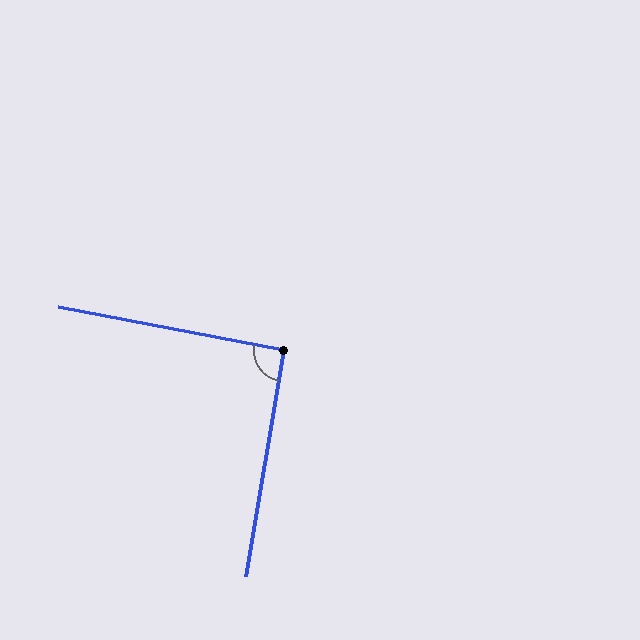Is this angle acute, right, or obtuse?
It is approximately a right angle.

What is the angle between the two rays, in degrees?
Approximately 91 degrees.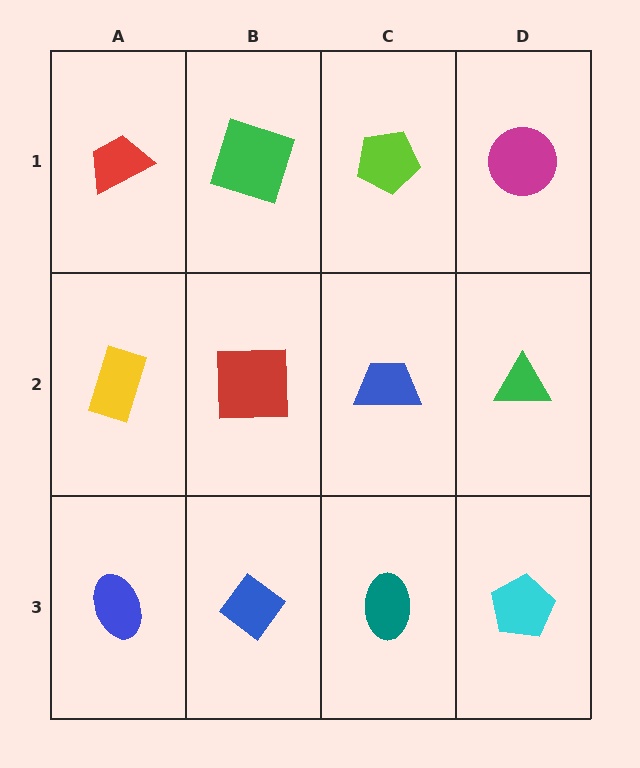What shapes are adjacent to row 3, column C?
A blue trapezoid (row 2, column C), a blue diamond (row 3, column B), a cyan pentagon (row 3, column D).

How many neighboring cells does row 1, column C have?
3.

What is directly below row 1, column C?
A blue trapezoid.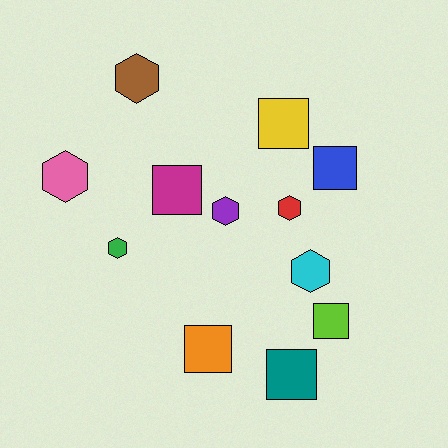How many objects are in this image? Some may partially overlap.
There are 12 objects.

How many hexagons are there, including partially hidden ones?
There are 6 hexagons.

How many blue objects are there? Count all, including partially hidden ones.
There is 1 blue object.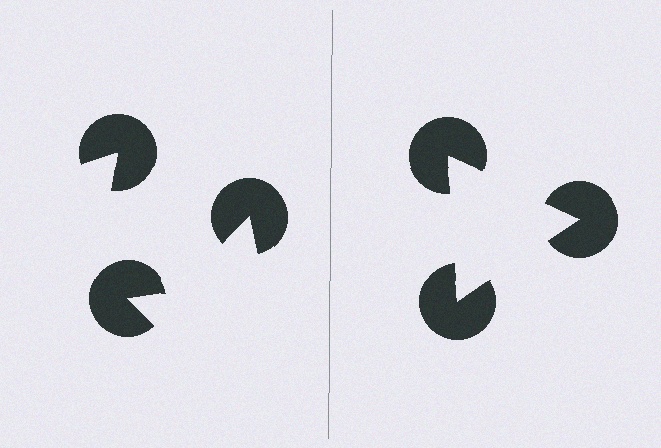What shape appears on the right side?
An illusory triangle.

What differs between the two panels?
The pac-man discs are positioned identically on both sides; only the wedge orientations differ. On the right they align to a triangle; on the left they are misaligned.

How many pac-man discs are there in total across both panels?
6 — 3 on each side.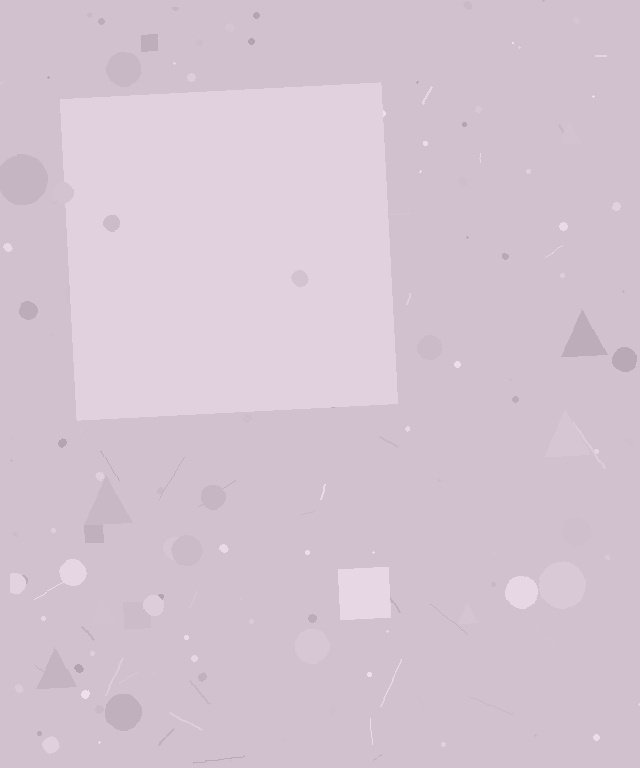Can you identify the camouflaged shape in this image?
The camouflaged shape is a square.